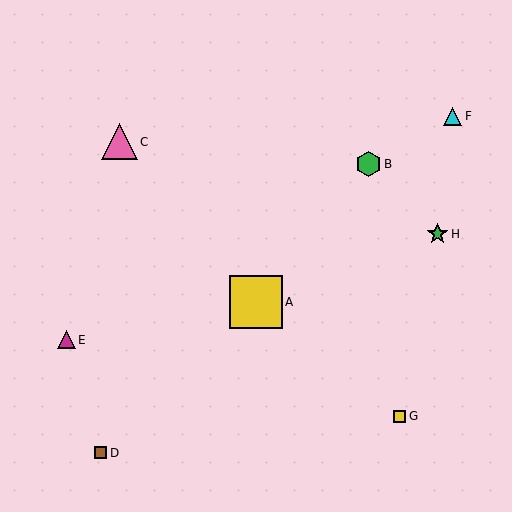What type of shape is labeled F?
Shape F is a cyan triangle.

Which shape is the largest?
The yellow square (labeled A) is the largest.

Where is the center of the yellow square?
The center of the yellow square is at (400, 416).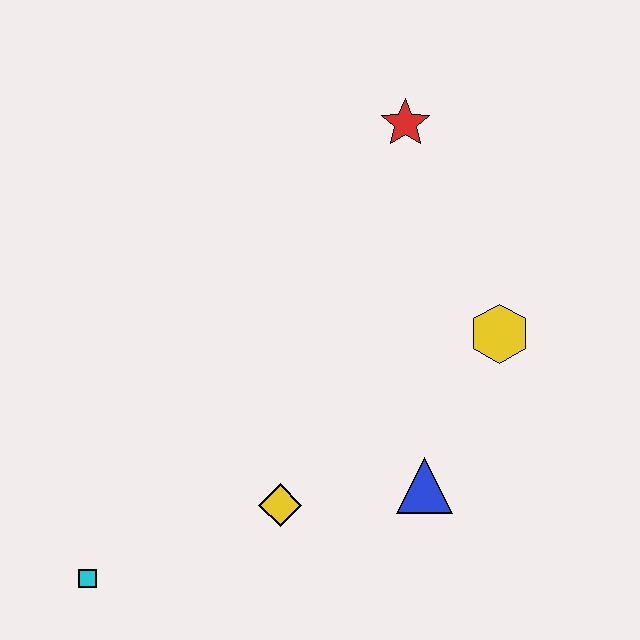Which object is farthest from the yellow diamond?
The red star is farthest from the yellow diamond.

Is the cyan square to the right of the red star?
No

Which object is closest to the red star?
The yellow hexagon is closest to the red star.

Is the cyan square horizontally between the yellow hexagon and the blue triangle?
No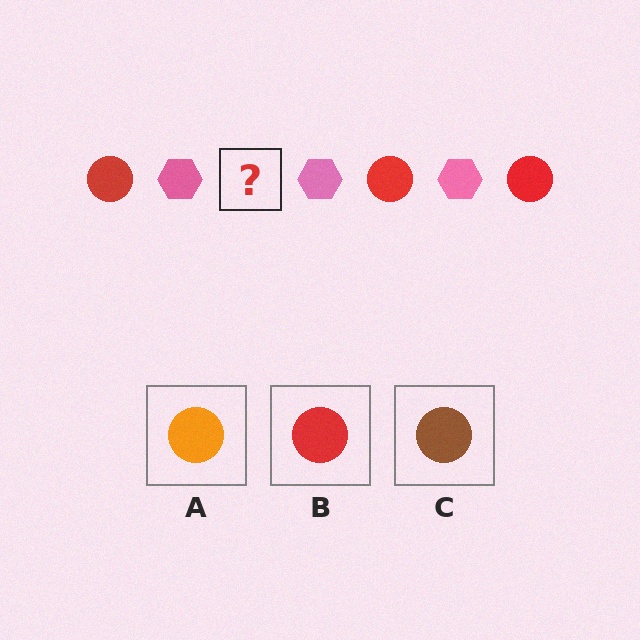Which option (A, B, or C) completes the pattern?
B.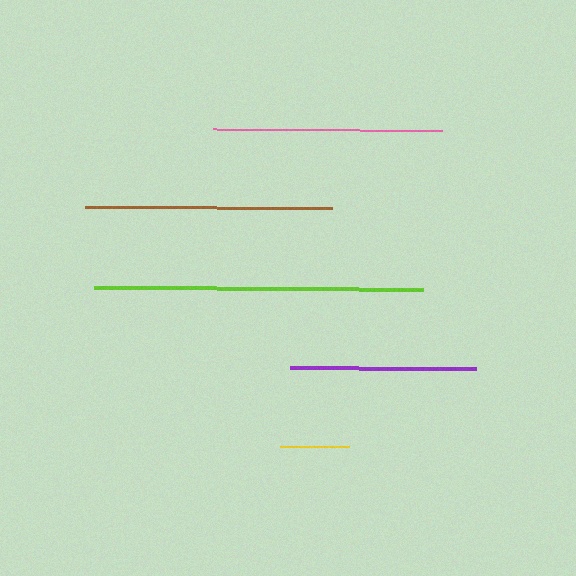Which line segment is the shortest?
The yellow line is the shortest at approximately 69 pixels.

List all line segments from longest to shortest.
From longest to shortest: lime, brown, pink, purple, yellow.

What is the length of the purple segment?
The purple segment is approximately 185 pixels long.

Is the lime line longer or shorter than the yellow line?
The lime line is longer than the yellow line.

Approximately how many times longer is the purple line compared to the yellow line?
The purple line is approximately 2.7 times the length of the yellow line.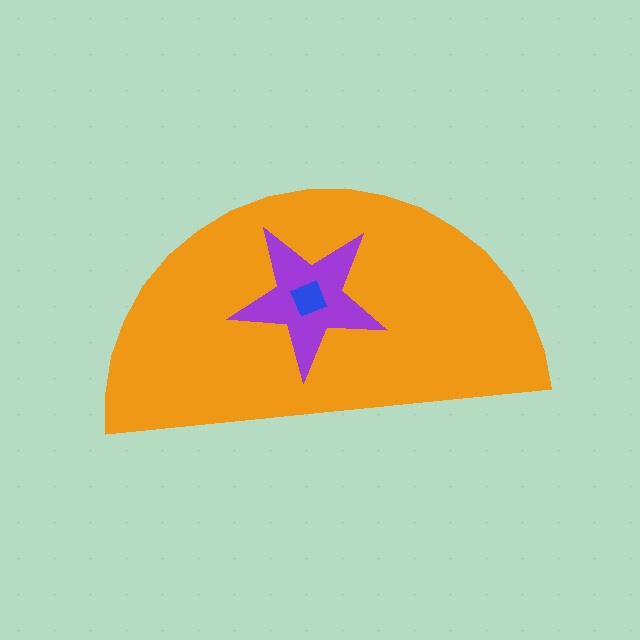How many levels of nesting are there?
3.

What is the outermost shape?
The orange semicircle.